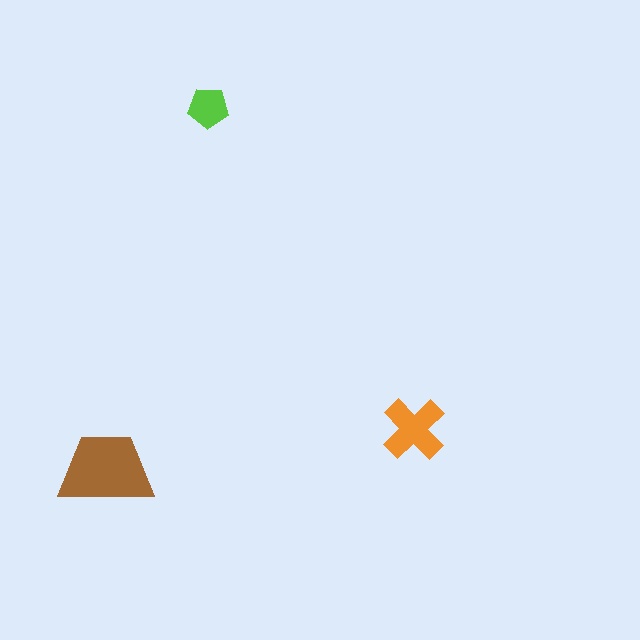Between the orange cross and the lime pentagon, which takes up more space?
The orange cross.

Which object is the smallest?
The lime pentagon.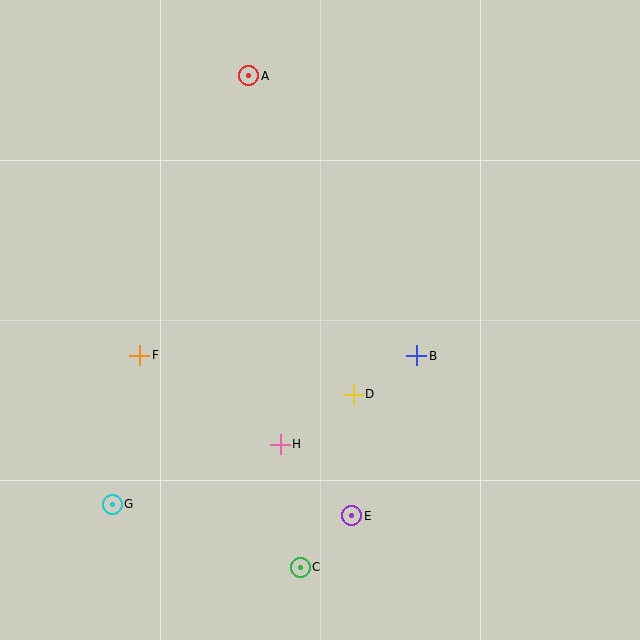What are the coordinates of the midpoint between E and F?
The midpoint between E and F is at (246, 436).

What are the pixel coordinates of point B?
Point B is at (417, 356).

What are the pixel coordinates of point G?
Point G is at (112, 504).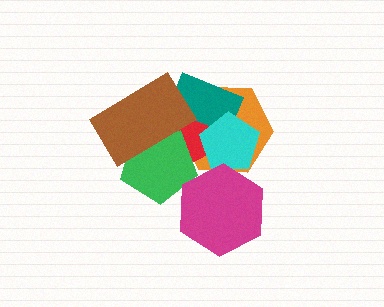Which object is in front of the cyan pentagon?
The magenta hexagon is in front of the cyan pentagon.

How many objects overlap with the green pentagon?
4 objects overlap with the green pentagon.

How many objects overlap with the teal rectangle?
4 objects overlap with the teal rectangle.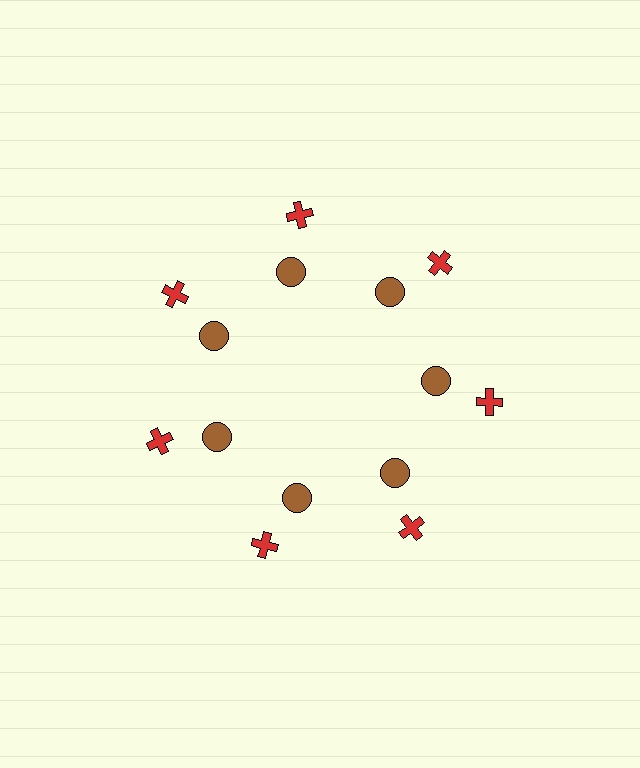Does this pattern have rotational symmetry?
Yes, this pattern has 7-fold rotational symmetry. It looks the same after rotating 51 degrees around the center.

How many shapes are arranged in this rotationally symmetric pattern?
There are 14 shapes, arranged in 7 groups of 2.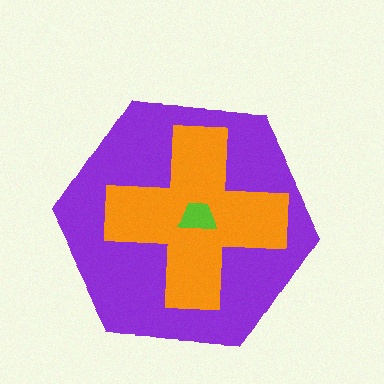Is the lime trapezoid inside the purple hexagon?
Yes.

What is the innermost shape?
The lime trapezoid.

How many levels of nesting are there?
3.